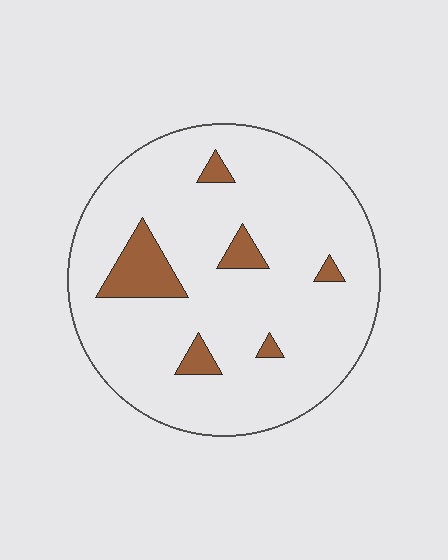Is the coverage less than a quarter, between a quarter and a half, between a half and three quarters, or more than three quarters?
Less than a quarter.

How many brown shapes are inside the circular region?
6.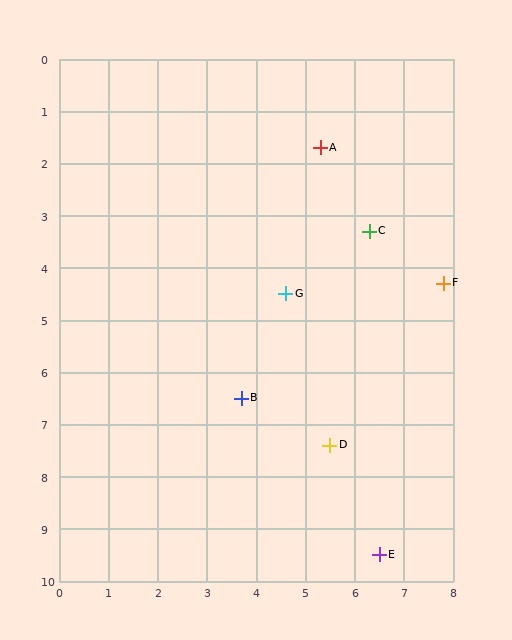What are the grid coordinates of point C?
Point C is at approximately (6.3, 3.3).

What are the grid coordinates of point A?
Point A is at approximately (5.3, 1.7).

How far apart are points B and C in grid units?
Points B and C are about 4.1 grid units apart.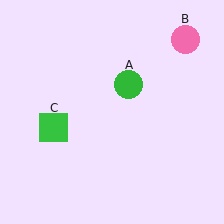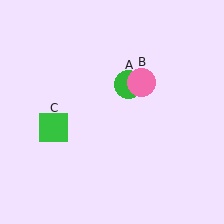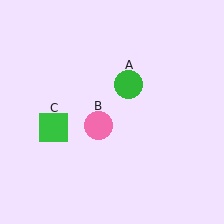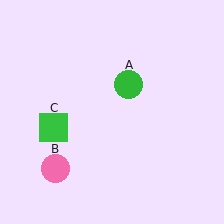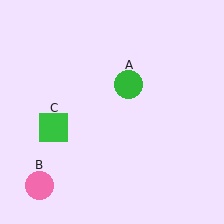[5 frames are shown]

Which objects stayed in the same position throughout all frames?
Green circle (object A) and green square (object C) remained stationary.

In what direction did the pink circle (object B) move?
The pink circle (object B) moved down and to the left.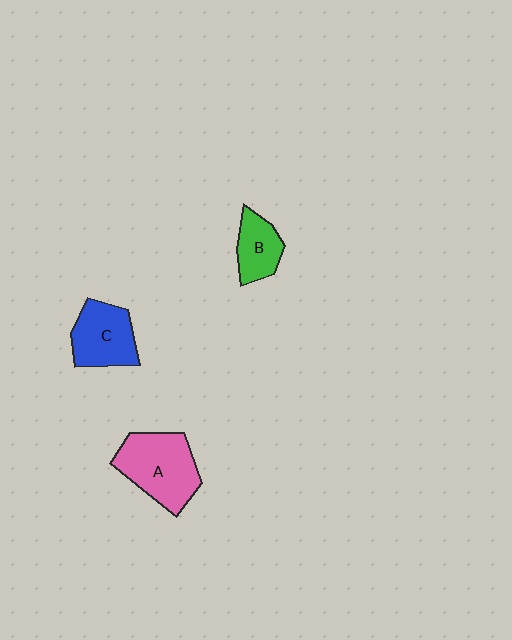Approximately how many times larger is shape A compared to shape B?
Approximately 1.9 times.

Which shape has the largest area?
Shape A (pink).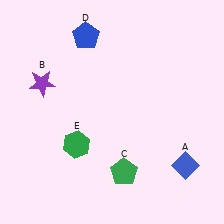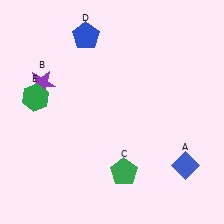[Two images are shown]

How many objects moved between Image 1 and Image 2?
1 object moved between the two images.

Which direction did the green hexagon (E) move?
The green hexagon (E) moved up.